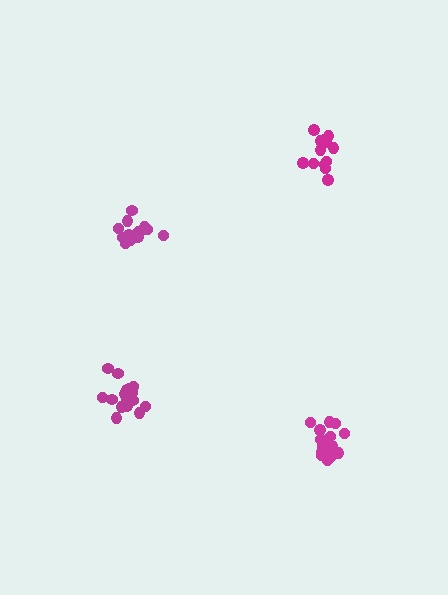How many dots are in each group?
Group 1: 14 dots, Group 2: 14 dots, Group 3: 16 dots, Group 4: 19 dots (63 total).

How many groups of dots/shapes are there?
There are 4 groups.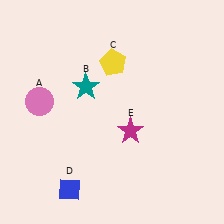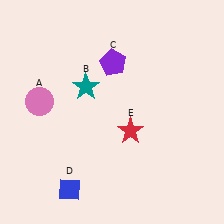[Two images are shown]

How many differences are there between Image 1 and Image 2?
There are 2 differences between the two images.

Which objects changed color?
C changed from yellow to purple. E changed from magenta to red.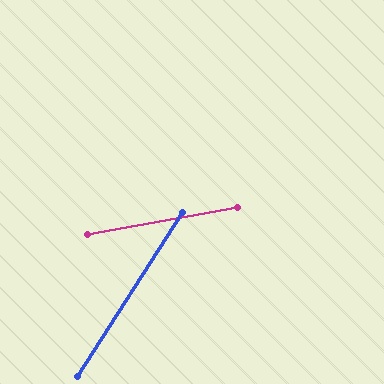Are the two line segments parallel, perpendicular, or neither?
Neither parallel nor perpendicular — they differ by about 47°.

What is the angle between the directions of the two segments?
Approximately 47 degrees.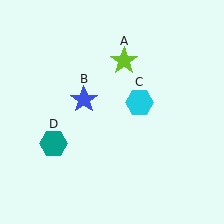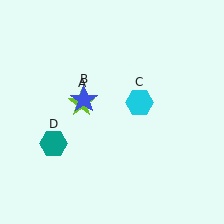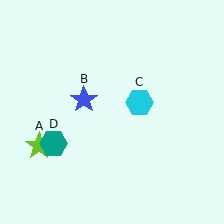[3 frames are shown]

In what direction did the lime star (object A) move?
The lime star (object A) moved down and to the left.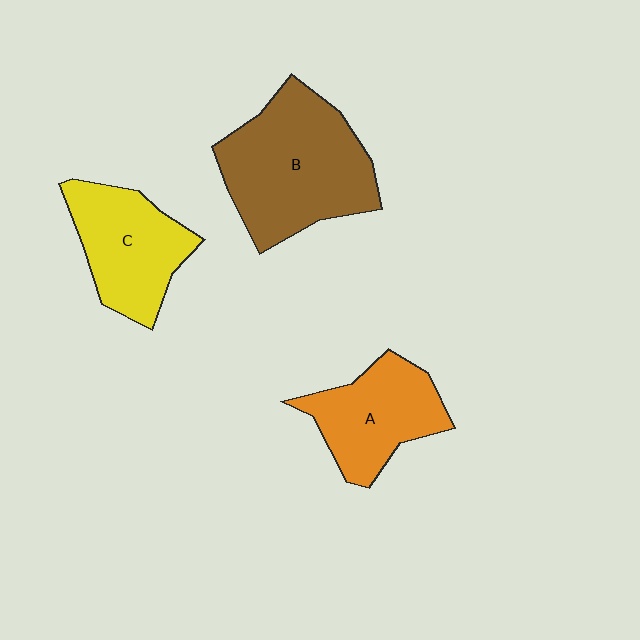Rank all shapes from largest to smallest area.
From largest to smallest: B (brown), C (yellow), A (orange).